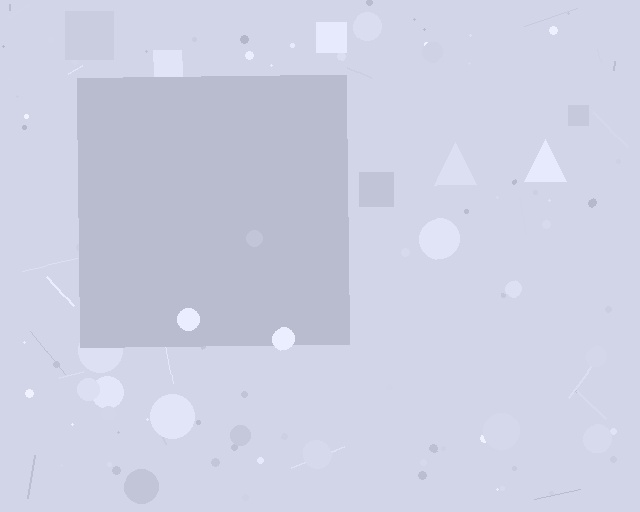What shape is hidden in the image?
A square is hidden in the image.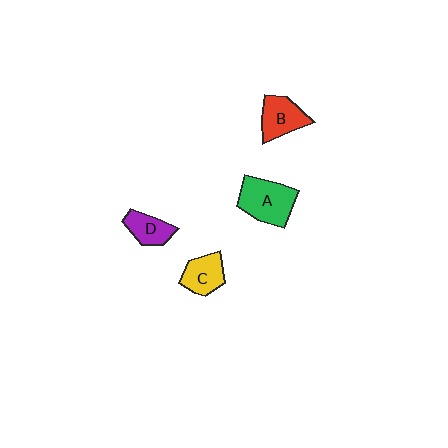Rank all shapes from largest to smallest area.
From largest to smallest: A (green), B (red), C (yellow), D (purple).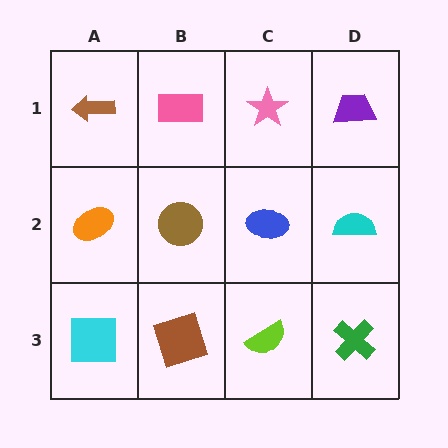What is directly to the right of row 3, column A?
A brown square.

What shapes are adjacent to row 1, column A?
An orange ellipse (row 2, column A), a pink rectangle (row 1, column B).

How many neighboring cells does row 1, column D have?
2.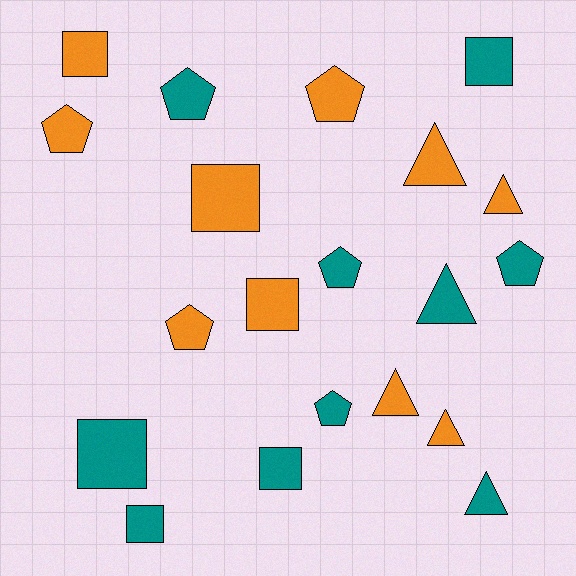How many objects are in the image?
There are 20 objects.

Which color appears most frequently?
Teal, with 10 objects.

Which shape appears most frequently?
Square, with 7 objects.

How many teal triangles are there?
There are 2 teal triangles.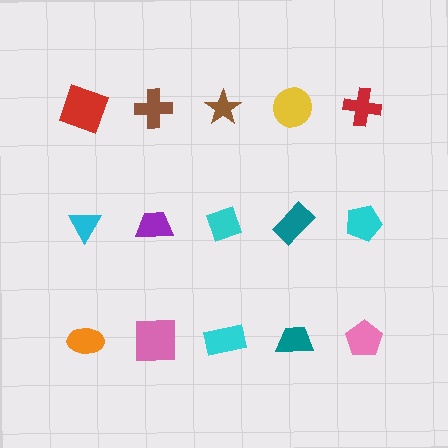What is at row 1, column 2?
A brown cross.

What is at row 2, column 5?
A cyan pentagon.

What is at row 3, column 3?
A cyan rectangle.